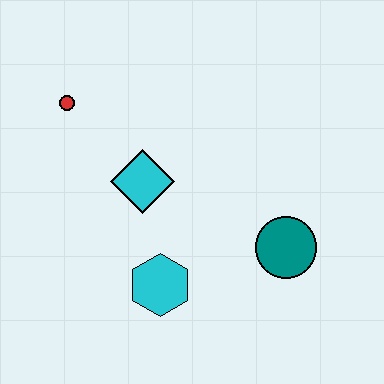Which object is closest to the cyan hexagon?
The cyan diamond is closest to the cyan hexagon.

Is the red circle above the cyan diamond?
Yes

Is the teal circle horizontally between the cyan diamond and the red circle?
No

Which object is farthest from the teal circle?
The red circle is farthest from the teal circle.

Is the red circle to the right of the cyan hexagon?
No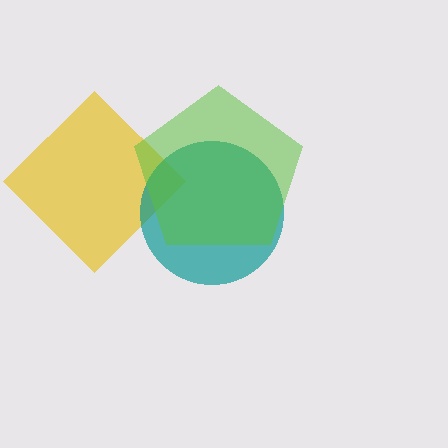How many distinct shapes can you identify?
There are 3 distinct shapes: a yellow diamond, a teal circle, a lime pentagon.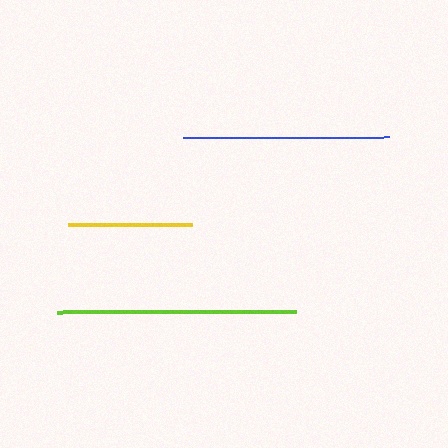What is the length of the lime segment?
The lime segment is approximately 239 pixels long.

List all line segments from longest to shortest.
From longest to shortest: lime, blue, yellow.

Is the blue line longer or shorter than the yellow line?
The blue line is longer than the yellow line.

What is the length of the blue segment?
The blue segment is approximately 207 pixels long.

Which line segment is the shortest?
The yellow line is the shortest at approximately 124 pixels.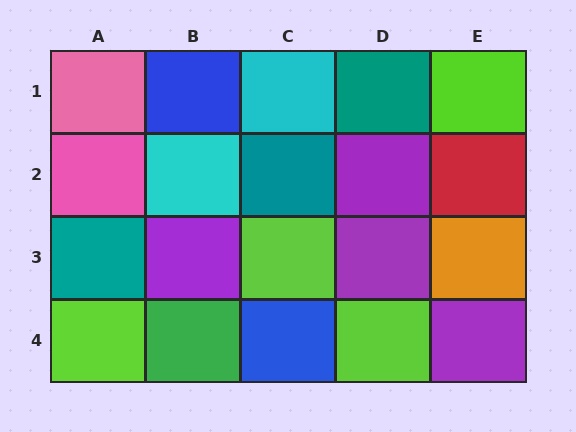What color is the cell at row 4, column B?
Green.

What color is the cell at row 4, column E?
Purple.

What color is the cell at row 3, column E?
Orange.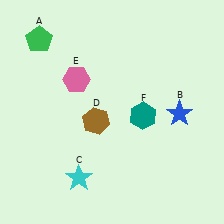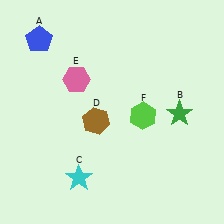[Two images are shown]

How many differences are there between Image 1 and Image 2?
There are 3 differences between the two images.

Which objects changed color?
A changed from green to blue. B changed from blue to green. F changed from teal to lime.